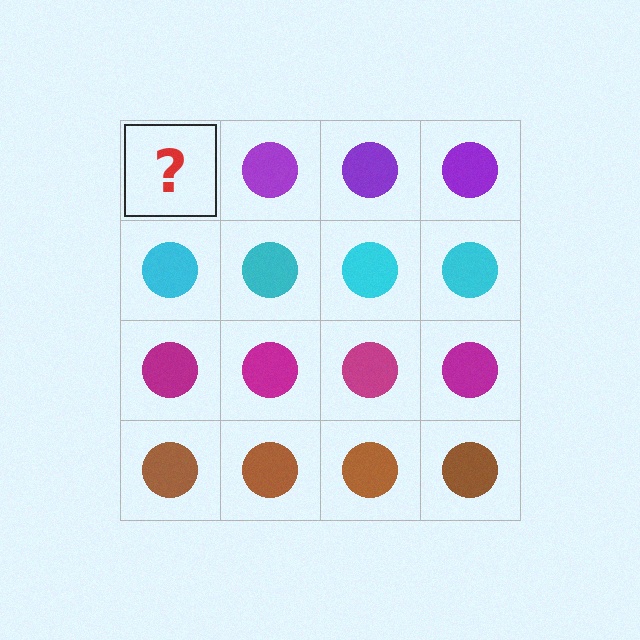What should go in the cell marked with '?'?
The missing cell should contain a purple circle.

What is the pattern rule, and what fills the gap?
The rule is that each row has a consistent color. The gap should be filled with a purple circle.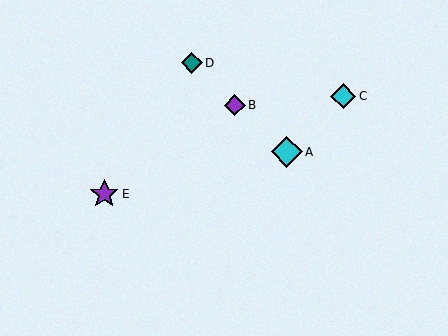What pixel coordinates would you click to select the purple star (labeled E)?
Click at (104, 194) to select the purple star E.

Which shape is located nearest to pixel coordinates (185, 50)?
The teal diamond (labeled D) at (192, 63) is nearest to that location.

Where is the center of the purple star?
The center of the purple star is at (104, 194).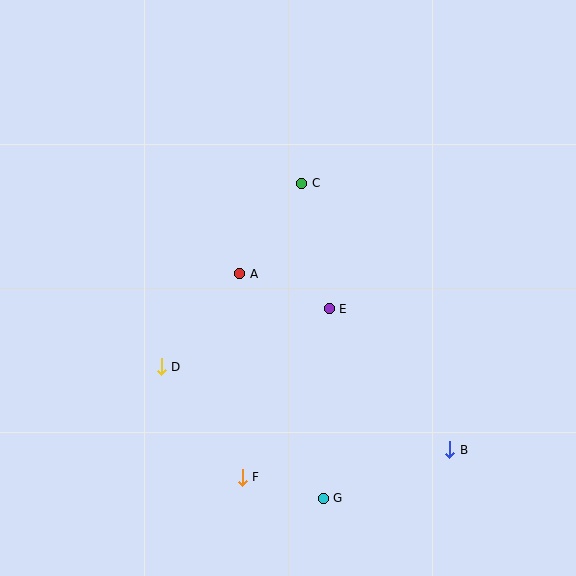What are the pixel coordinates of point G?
Point G is at (323, 498).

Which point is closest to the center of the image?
Point E at (329, 309) is closest to the center.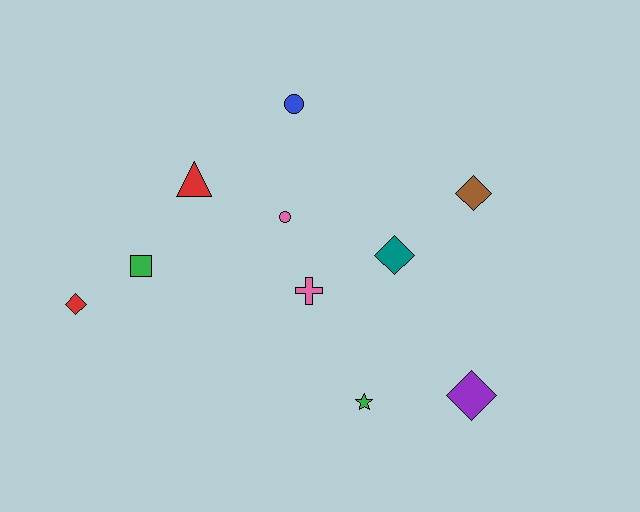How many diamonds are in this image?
There are 4 diamonds.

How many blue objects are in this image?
There is 1 blue object.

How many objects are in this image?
There are 10 objects.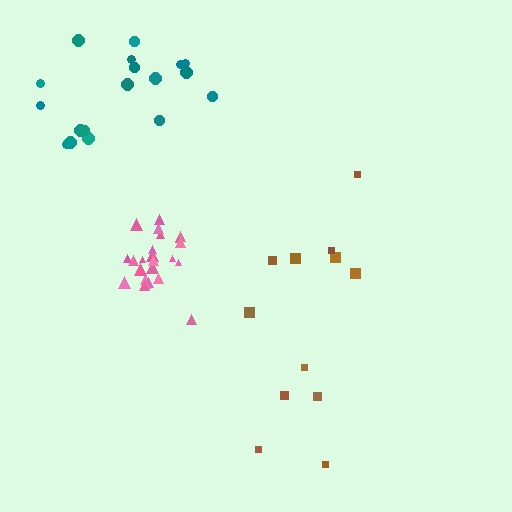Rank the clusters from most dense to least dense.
pink, teal, brown.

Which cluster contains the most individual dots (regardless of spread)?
Pink (24).